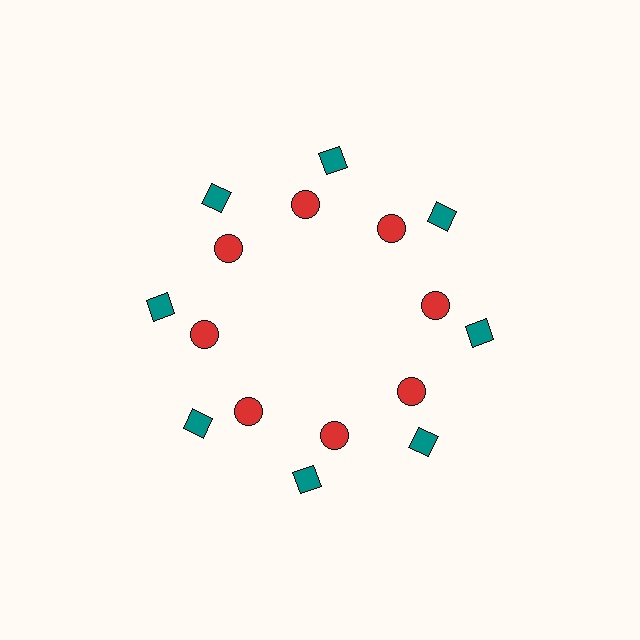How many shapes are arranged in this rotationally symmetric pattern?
There are 16 shapes, arranged in 8 groups of 2.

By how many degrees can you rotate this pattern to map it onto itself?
The pattern maps onto itself every 45 degrees of rotation.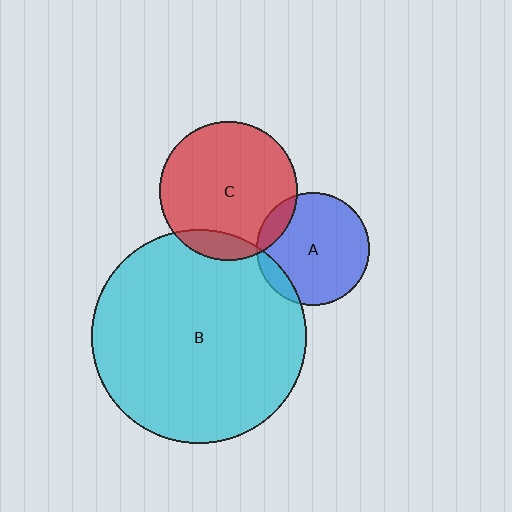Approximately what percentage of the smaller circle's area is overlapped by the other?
Approximately 10%.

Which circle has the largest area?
Circle B (cyan).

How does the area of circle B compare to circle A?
Approximately 3.6 times.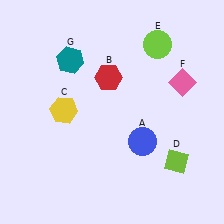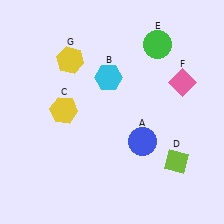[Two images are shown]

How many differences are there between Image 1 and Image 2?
There are 3 differences between the two images.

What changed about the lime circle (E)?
In Image 1, E is lime. In Image 2, it changed to green.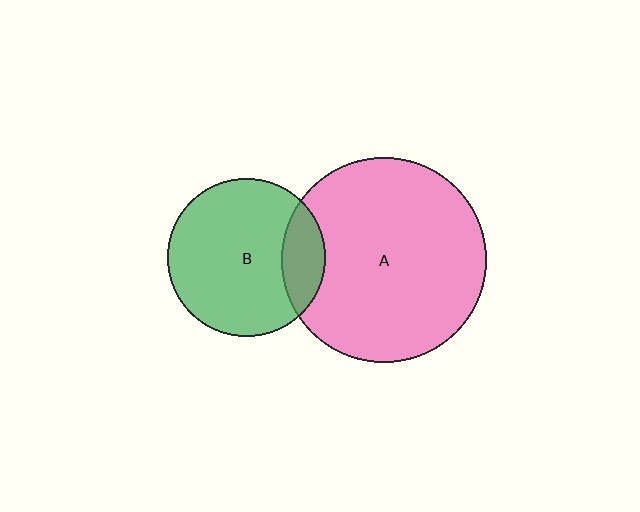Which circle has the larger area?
Circle A (pink).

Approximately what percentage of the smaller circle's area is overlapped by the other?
Approximately 20%.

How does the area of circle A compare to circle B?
Approximately 1.7 times.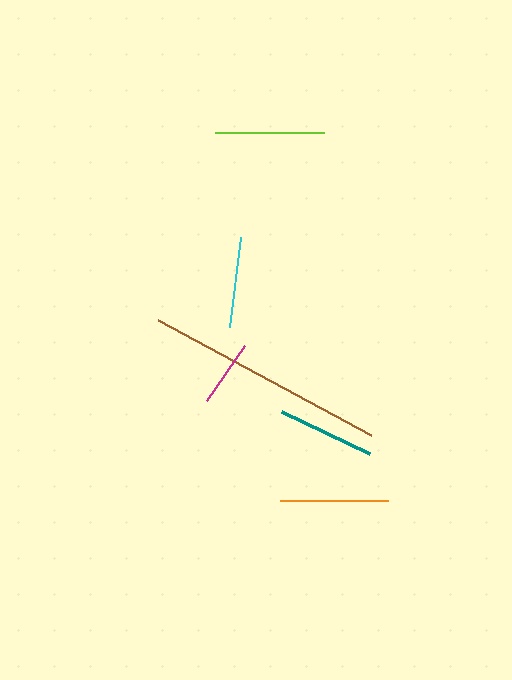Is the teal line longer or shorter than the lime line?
The lime line is longer than the teal line.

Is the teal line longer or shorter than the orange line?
The orange line is longer than the teal line.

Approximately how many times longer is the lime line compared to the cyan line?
The lime line is approximately 1.2 times the length of the cyan line.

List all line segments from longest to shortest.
From longest to shortest: brown, lime, orange, teal, cyan, magenta.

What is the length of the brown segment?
The brown segment is approximately 242 pixels long.